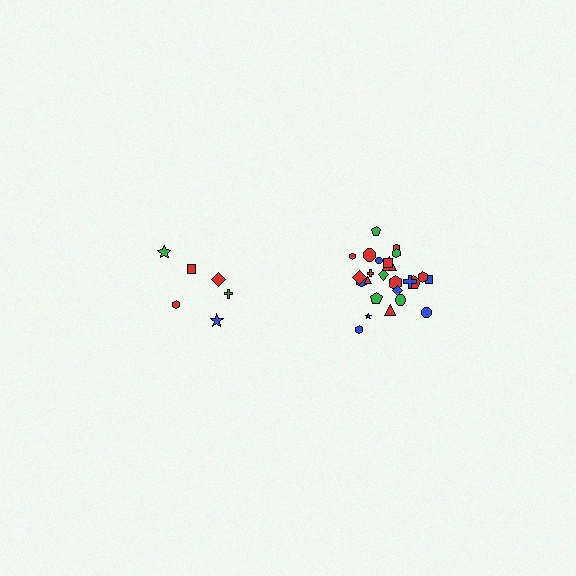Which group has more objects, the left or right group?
The right group.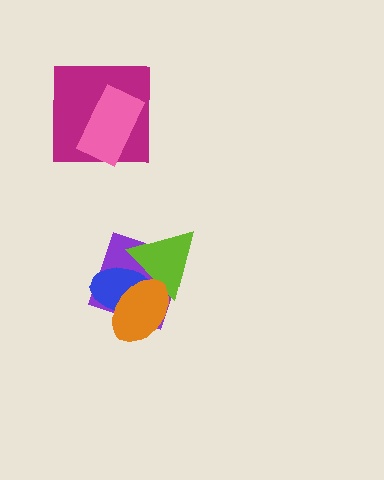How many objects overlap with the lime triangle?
3 objects overlap with the lime triangle.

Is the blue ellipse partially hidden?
Yes, it is partially covered by another shape.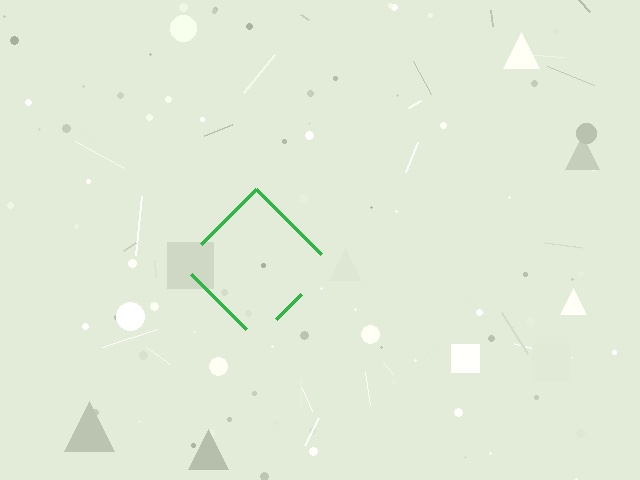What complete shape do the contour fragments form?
The contour fragments form a diamond.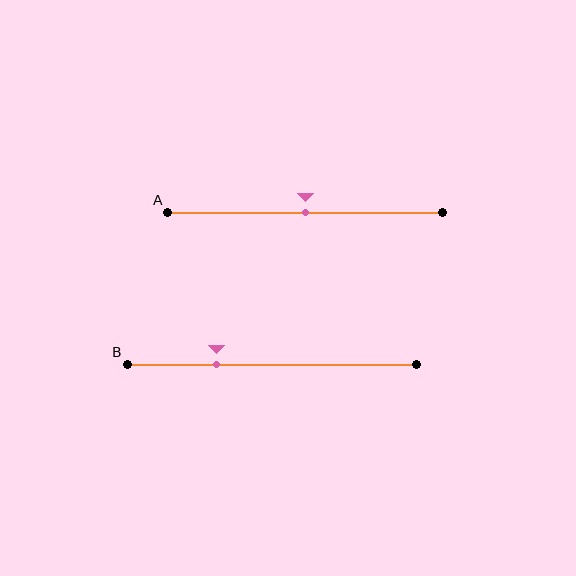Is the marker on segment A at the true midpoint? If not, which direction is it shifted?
Yes, the marker on segment A is at the true midpoint.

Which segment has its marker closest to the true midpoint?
Segment A has its marker closest to the true midpoint.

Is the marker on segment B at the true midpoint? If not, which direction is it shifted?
No, the marker on segment B is shifted to the left by about 19% of the segment length.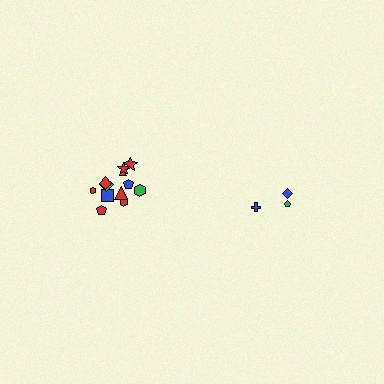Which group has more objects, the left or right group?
The left group.